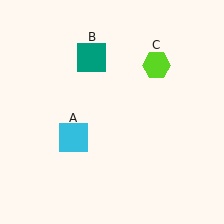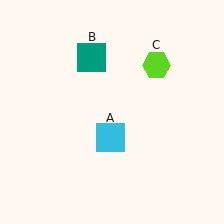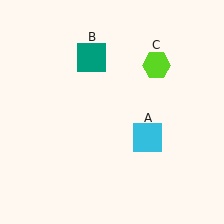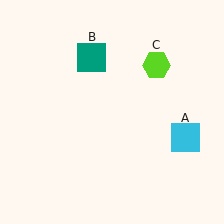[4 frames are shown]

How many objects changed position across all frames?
1 object changed position: cyan square (object A).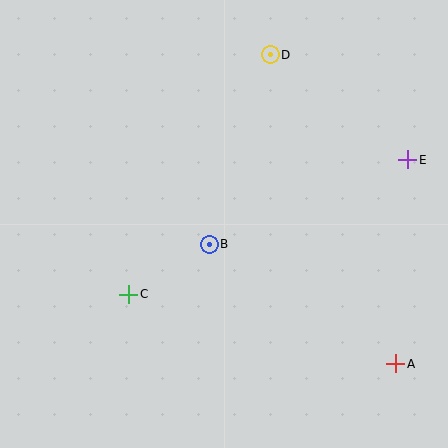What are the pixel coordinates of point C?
Point C is at (129, 294).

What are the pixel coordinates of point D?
Point D is at (270, 55).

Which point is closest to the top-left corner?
Point D is closest to the top-left corner.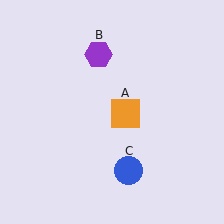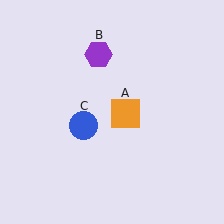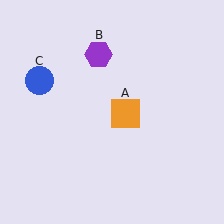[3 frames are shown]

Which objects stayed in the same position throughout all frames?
Orange square (object A) and purple hexagon (object B) remained stationary.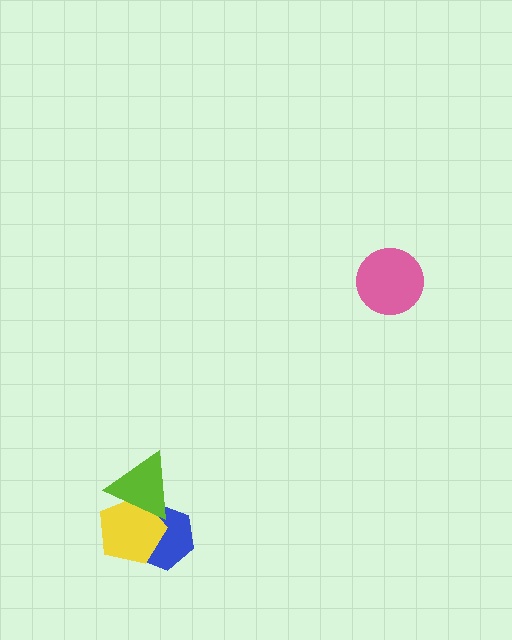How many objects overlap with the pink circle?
0 objects overlap with the pink circle.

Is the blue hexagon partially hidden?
Yes, it is partially covered by another shape.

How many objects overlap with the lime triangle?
2 objects overlap with the lime triangle.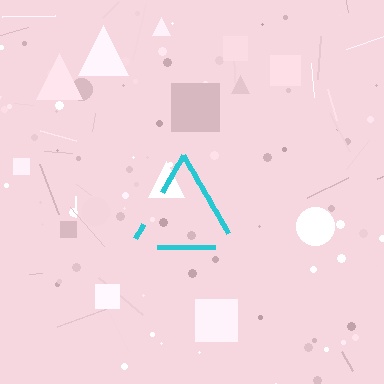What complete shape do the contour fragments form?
The contour fragments form a triangle.